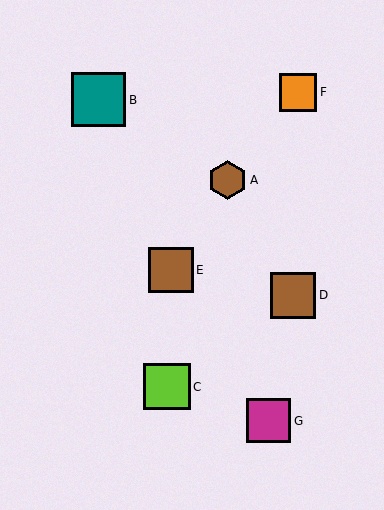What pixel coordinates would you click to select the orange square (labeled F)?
Click at (298, 92) to select the orange square F.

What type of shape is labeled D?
Shape D is a brown square.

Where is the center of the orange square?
The center of the orange square is at (298, 92).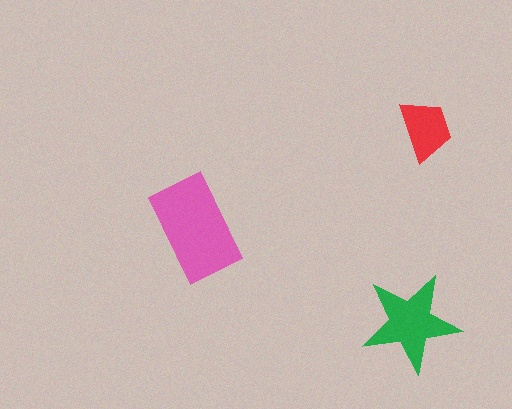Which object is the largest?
The pink rectangle.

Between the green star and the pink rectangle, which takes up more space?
The pink rectangle.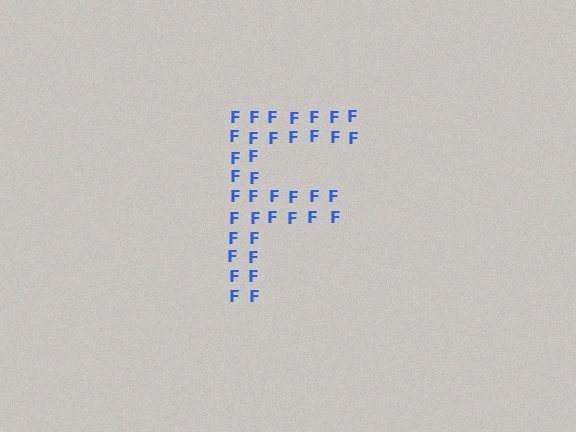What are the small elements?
The small elements are letter F's.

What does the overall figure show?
The overall figure shows the letter F.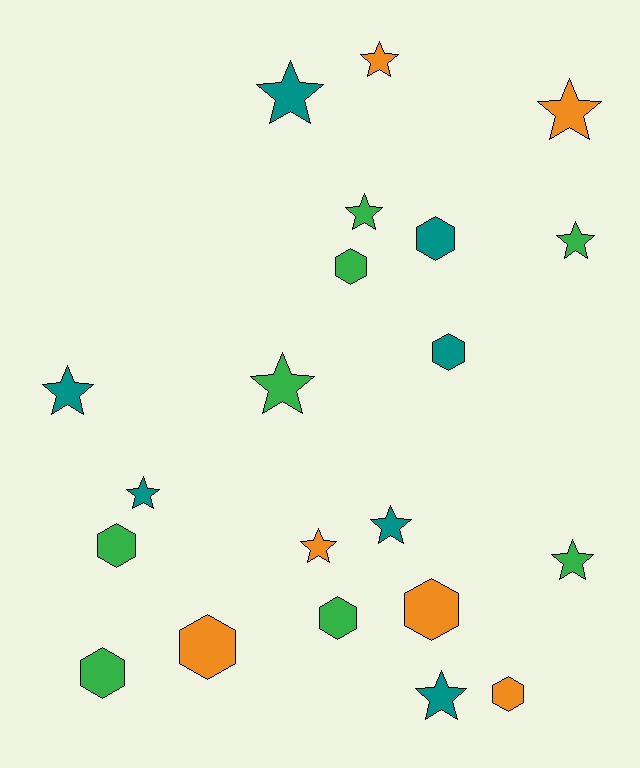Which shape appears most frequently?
Star, with 12 objects.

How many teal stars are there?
There are 5 teal stars.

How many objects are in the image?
There are 21 objects.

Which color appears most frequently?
Green, with 8 objects.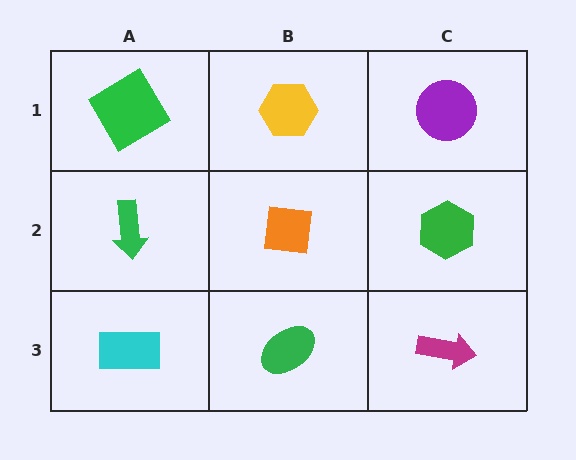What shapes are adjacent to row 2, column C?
A purple circle (row 1, column C), a magenta arrow (row 3, column C), an orange square (row 2, column B).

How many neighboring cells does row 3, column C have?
2.